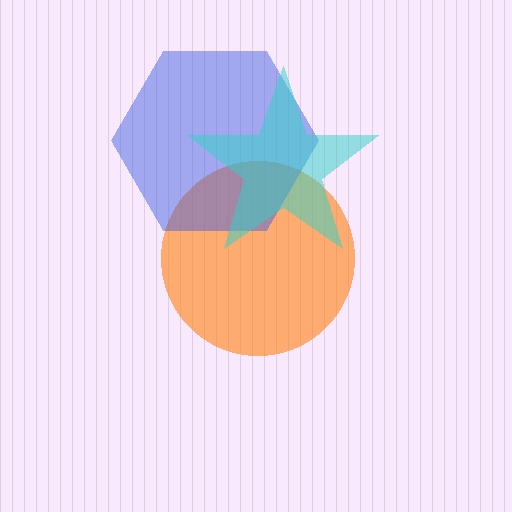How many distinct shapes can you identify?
There are 3 distinct shapes: an orange circle, a blue hexagon, a cyan star.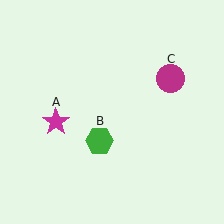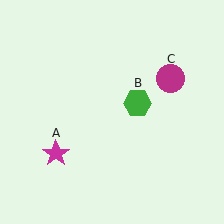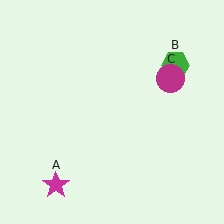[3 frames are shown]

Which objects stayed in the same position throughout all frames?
Magenta circle (object C) remained stationary.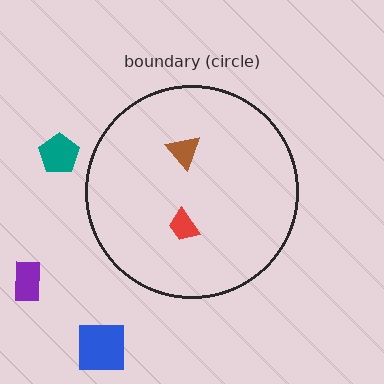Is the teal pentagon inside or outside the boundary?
Outside.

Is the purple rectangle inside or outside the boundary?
Outside.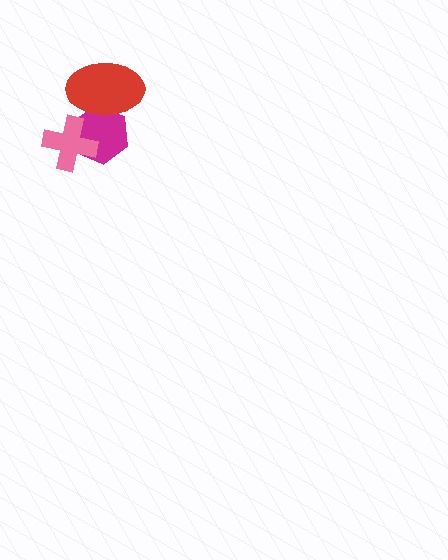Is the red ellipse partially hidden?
No, no other shape covers it.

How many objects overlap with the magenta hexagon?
2 objects overlap with the magenta hexagon.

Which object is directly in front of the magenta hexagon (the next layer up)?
The red ellipse is directly in front of the magenta hexagon.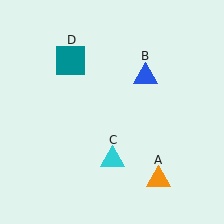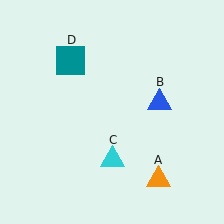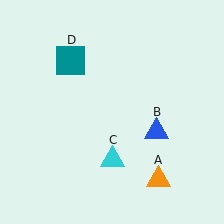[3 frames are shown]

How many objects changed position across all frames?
1 object changed position: blue triangle (object B).